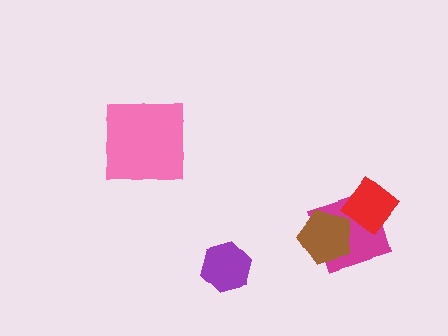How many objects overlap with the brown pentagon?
1 object overlaps with the brown pentagon.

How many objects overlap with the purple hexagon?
0 objects overlap with the purple hexagon.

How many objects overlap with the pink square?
0 objects overlap with the pink square.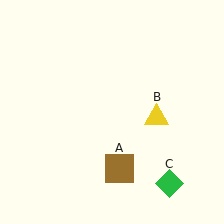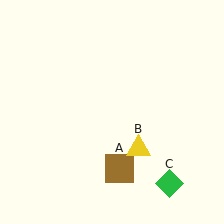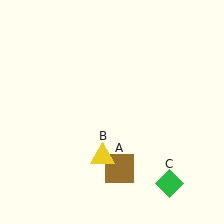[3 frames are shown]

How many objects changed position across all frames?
1 object changed position: yellow triangle (object B).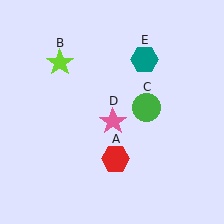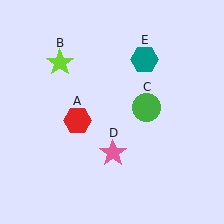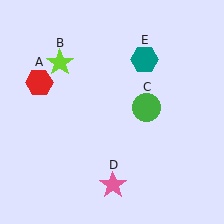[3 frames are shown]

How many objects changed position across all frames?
2 objects changed position: red hexagon (object A), pink star (object D).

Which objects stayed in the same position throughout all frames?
Lime star (object B) and green circle (object C) and teal hexagon (object E) remained stationary.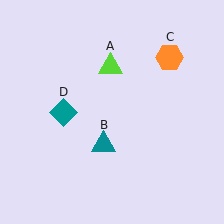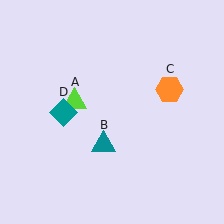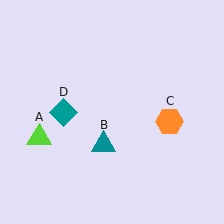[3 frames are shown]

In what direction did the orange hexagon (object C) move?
The orange hexagon (object C) moved down.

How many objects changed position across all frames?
2 objects changed position: lime triangle (object A), orange hexagon (object C).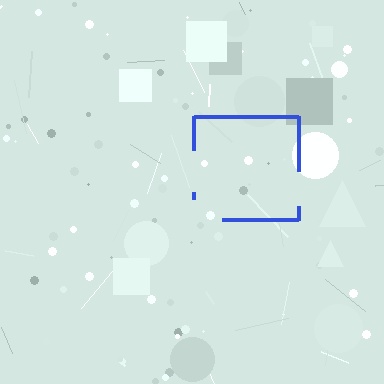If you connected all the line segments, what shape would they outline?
They would outline a square.